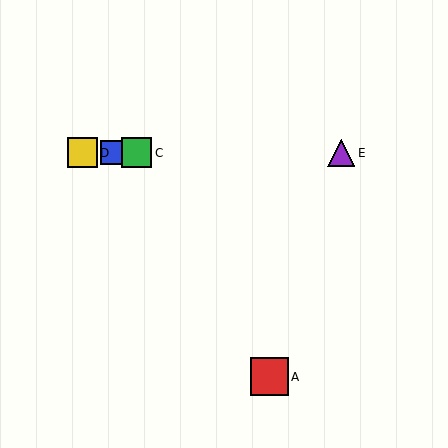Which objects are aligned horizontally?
Objects B, C, D, E are aligned horizontally.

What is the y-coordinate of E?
Object E is at y≈153.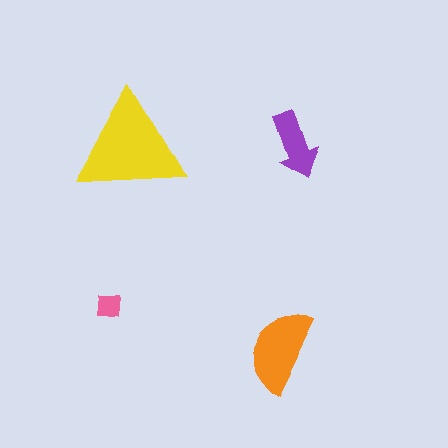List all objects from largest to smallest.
The yellow triangle, the orange semicircle, the purple arrow, the pink square.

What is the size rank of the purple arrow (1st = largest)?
3rd.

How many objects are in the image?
There are 4 objects in the image.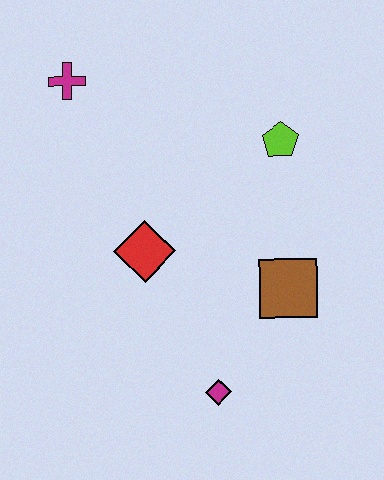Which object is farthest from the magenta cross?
The magenta diamond is farthest from the magenta cross.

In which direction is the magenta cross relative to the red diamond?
The magenta cross is above the red diamond.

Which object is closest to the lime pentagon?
The brown square is closest to the lime pentagon.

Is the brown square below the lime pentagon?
Yes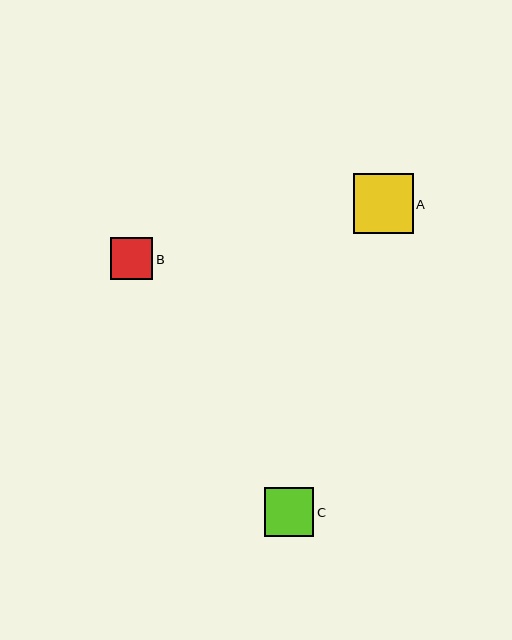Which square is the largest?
Square A is the largest with a size of approximately 60 pixels.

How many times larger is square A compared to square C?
Square A is approximately 1.2 times the size of square C.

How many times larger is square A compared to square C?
Square A is approximately 1.2 times the size of square C.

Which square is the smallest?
Square B is the smallest with a size of approximately 42 pixels.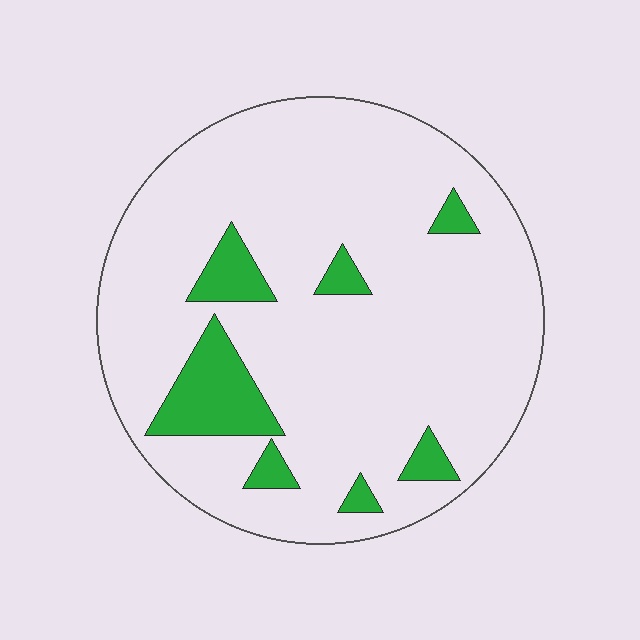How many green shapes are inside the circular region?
7.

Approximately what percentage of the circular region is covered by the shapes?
Approximately 15%.